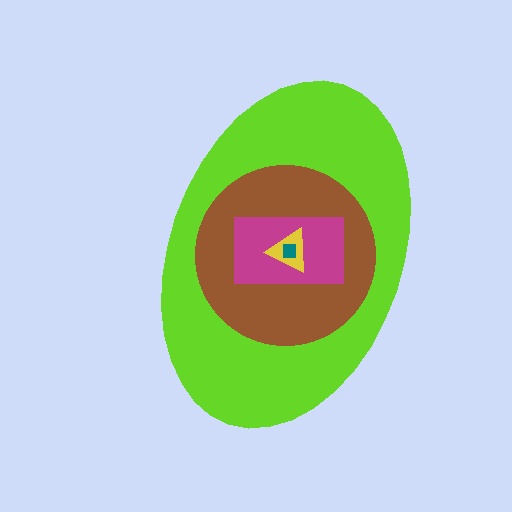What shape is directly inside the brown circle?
The magenta rectangle.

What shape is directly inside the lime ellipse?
The brown circle.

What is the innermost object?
The teal square.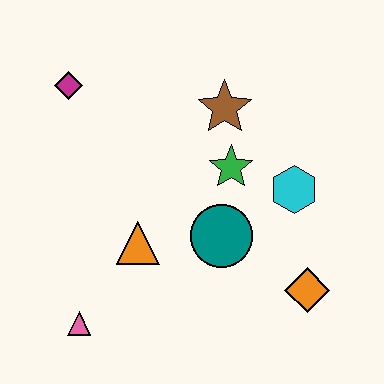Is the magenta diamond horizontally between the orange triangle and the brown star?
No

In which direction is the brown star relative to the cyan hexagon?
The brown star is above the cyan hexagon.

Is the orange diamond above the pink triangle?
Yes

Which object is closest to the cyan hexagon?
The green star is closest to the cyan hexagon.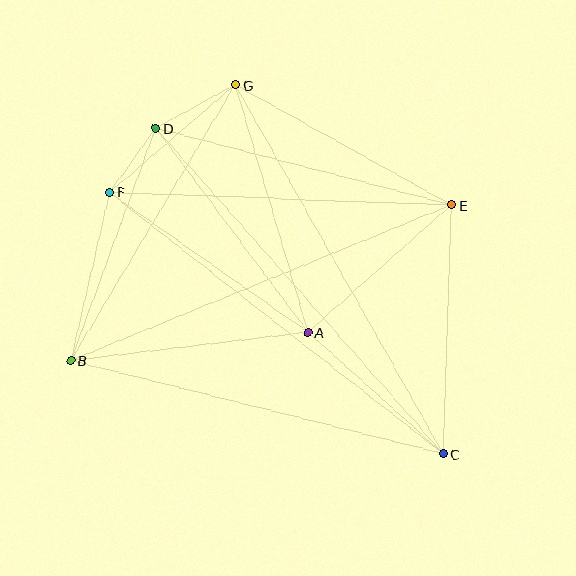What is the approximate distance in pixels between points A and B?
The distance between A and B is approximately 239 pixels.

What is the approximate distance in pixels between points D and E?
The distance between D and E is approximately 305 pixels.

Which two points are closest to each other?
Points D and F are closest to each other.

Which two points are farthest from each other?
Points C and D are farthest from each other.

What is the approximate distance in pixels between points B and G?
The distance between B and G is approximately 321 pixels.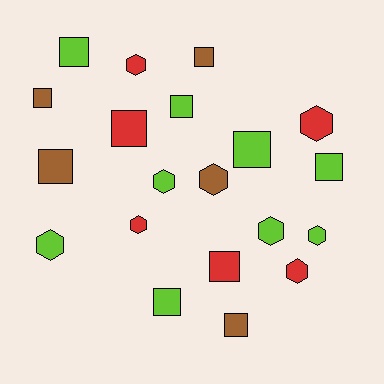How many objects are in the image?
There are 20 objects.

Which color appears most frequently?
Lime, with 9 objects.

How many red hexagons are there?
There are 4 red hexagons.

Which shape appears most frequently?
Square, with 11 objects.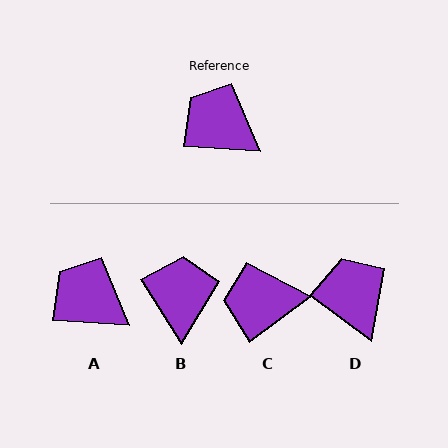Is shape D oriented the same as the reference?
No, it is off by about 32 degrees.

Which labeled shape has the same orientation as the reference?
A.